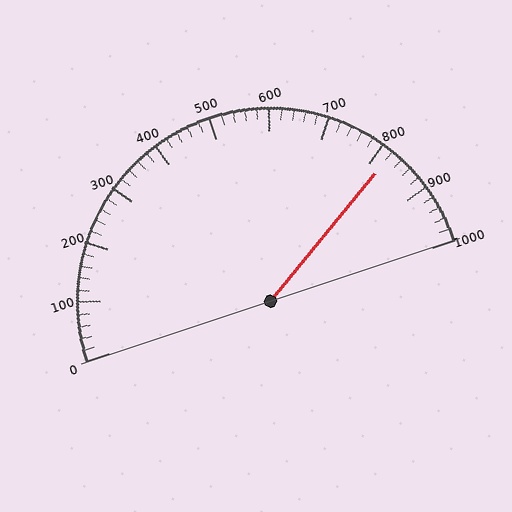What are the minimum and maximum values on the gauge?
The gauge ranges from 0 to 1000.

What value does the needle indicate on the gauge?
The needle indicates approximately 820.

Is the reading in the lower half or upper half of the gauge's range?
The reading is in the upper half of the range (0 to 1000).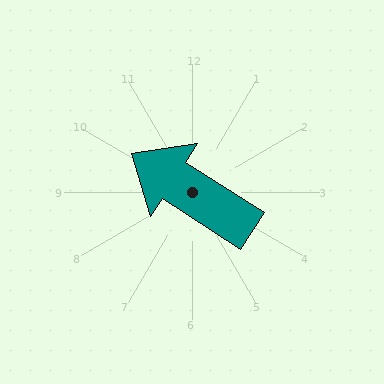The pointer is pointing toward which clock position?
Roughly 10 o'clock.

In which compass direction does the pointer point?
Northwest.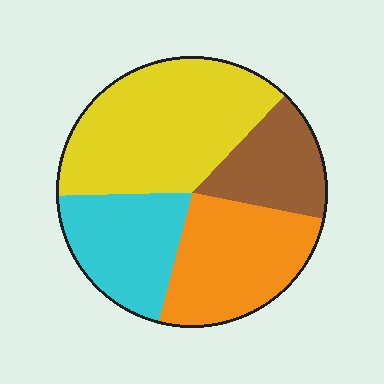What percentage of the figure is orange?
Orange covers 26% of the figure.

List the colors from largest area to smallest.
From largest to smallest: yellow, orange, cyan, brown.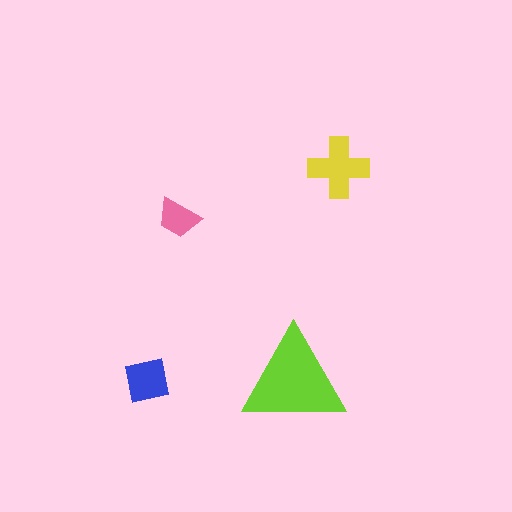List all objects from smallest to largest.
The pink trapezoid, the blue square, the yellow cross, the lime triangle.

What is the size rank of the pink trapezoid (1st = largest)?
4th.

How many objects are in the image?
There are 4 objects in the image.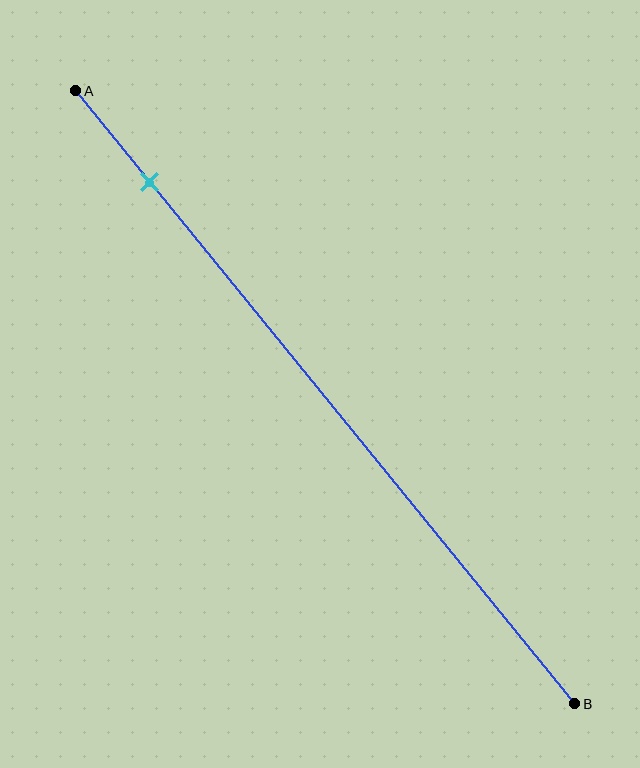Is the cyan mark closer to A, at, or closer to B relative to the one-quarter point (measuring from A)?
The cyan mark is closer to point A than the one-quarter point of segment AB.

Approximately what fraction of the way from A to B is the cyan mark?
The cyan mark is approximately 15% of the way from A to B.